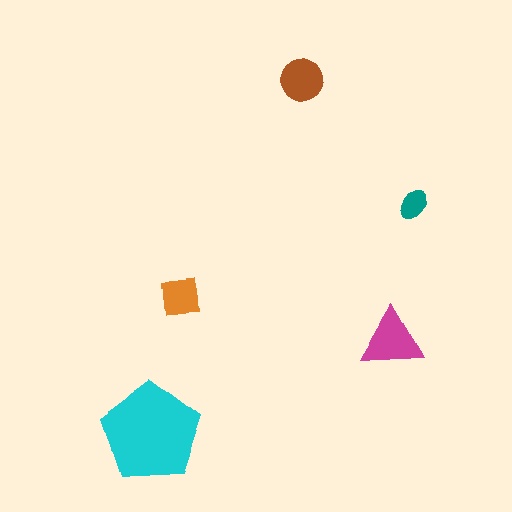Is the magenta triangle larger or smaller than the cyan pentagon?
Smaller.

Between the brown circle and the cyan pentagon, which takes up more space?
The cyan pentagon.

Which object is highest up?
The brown circle is topmost.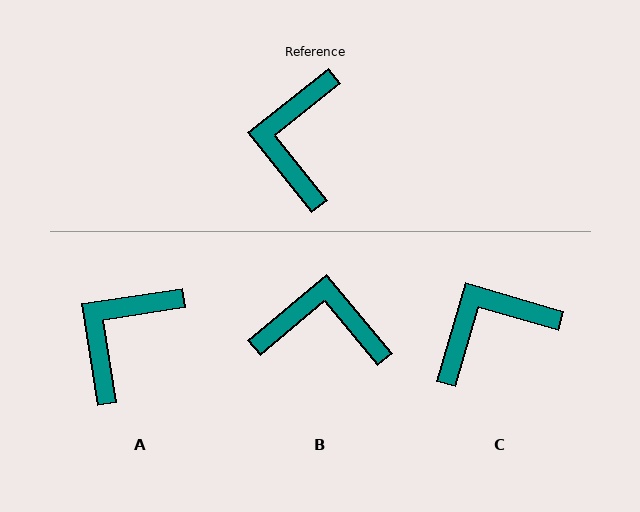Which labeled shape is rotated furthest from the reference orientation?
B, about 89 degrees away.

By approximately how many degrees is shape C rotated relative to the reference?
Approximately 55 degrees clockwise.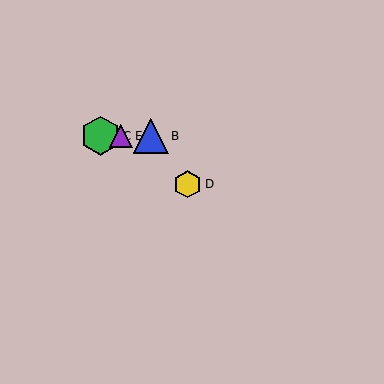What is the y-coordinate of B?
Object B is at y≈136.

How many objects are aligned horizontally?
4 objects (A, B, C, E) are aligned horizontally.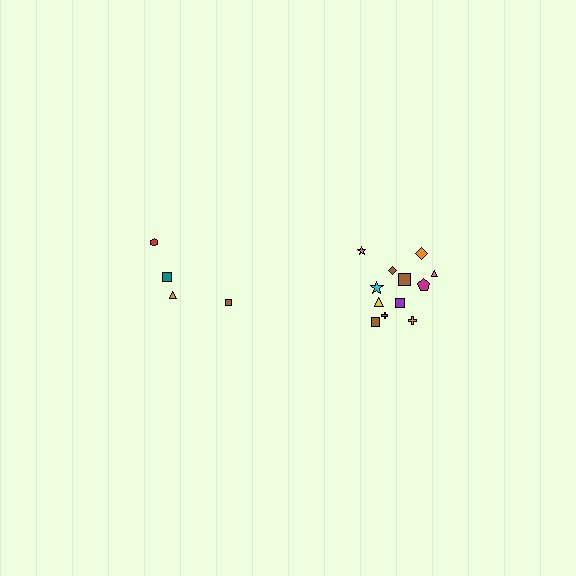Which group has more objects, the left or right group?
The right group.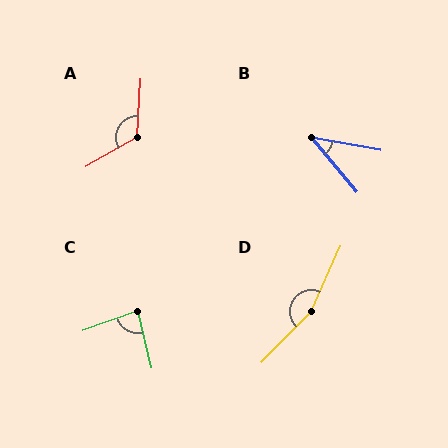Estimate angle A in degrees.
Approximately 123 degrees.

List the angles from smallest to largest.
B (40°), C (84°), A (123°), D (160°).